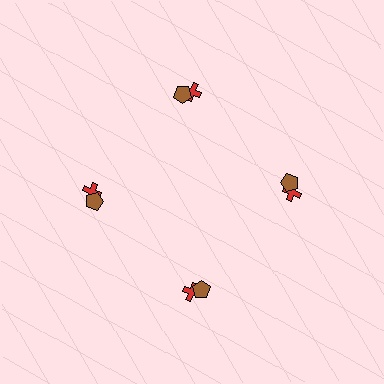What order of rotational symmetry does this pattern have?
This pattern has 4-fold rotational symmetry.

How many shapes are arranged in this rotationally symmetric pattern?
There are 8 shapes, arranged in 4 groups of 2.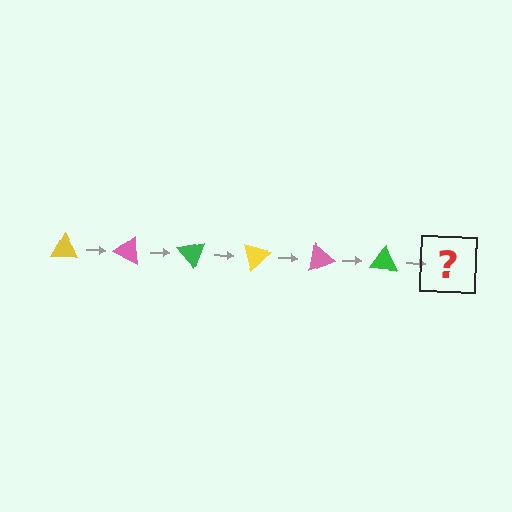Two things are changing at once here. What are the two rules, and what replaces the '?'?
The two rules are that it rotates 25 degrees each step and the color cycles through yellow, pink, and green. The '?' should be a yellow triangle, rotated 150 degrees from the start.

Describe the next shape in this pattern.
It should be a yellow triangle, rotated 150 degrees from the start.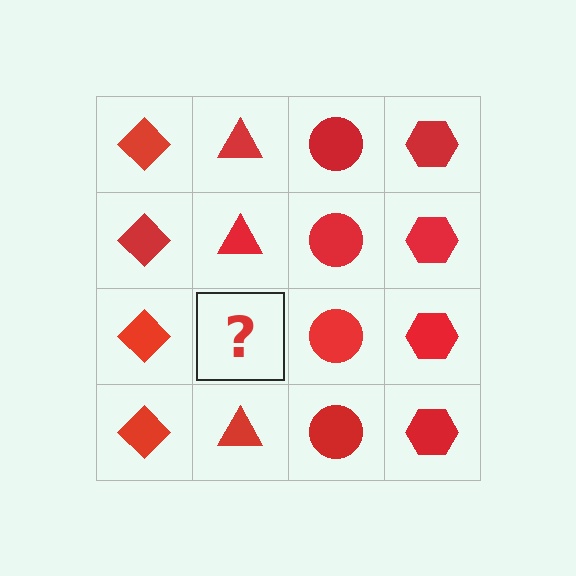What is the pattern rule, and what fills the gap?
The rule is that each column has a consistent shape. The gap should be filled with a red triangle.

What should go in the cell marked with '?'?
The missing cell should contain a red triangle.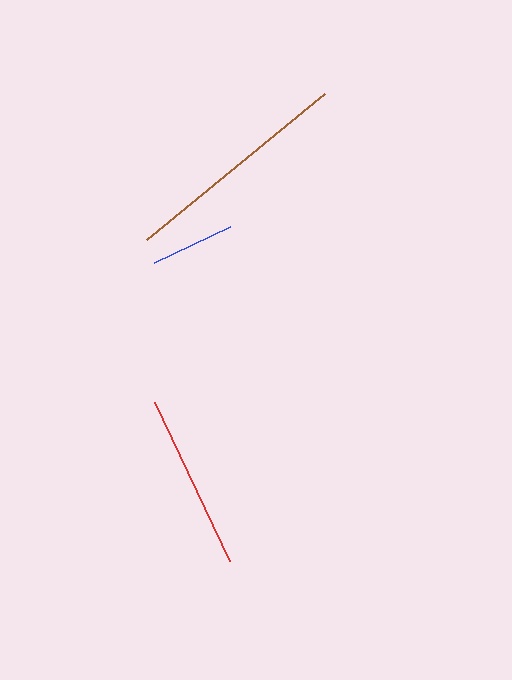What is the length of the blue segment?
The blue segment is approximately 84 pixels long.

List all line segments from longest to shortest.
From longest to shortest: brown, red, blue.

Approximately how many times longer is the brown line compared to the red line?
The brown line is approximately 1.3 times the length of the red line.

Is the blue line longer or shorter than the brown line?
The brown line is longer than the blue line.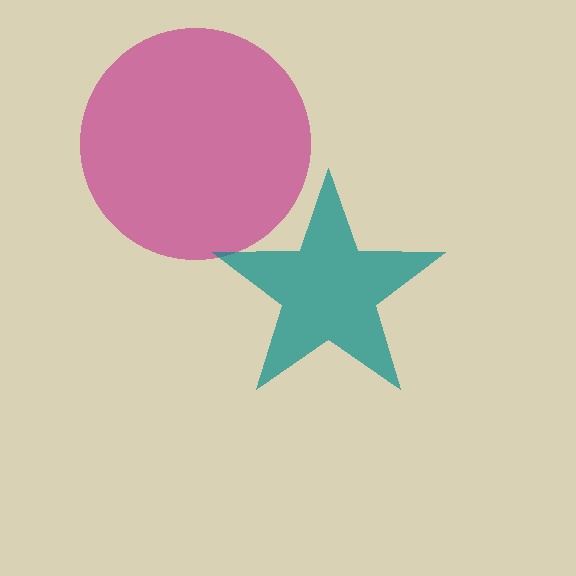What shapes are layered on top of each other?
The layered shapes are: a magenta circle, a teal star.